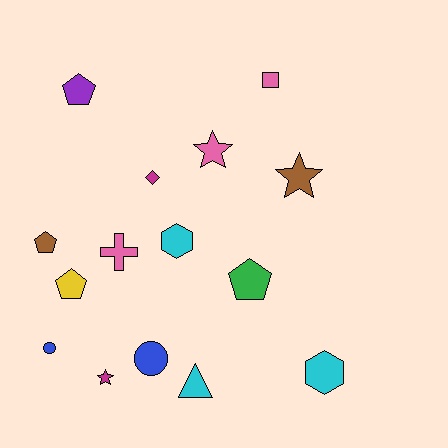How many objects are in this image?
There are 15 objects.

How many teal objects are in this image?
There are no teal objects.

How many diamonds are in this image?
There is 1 diamond.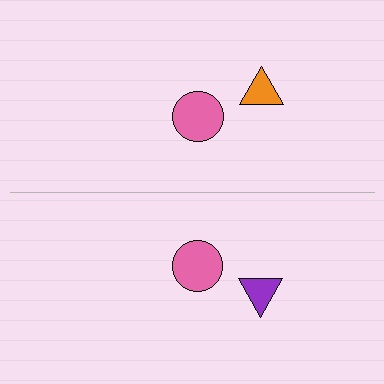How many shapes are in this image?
There are 4 shapes in this image.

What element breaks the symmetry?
The purple triangle on the bottom side breaks the symmetry — its mirror counterpart is orange.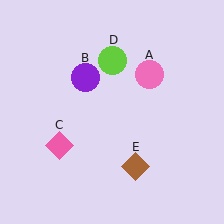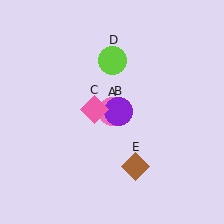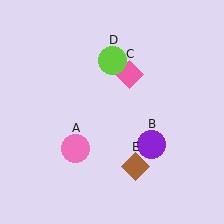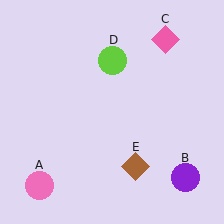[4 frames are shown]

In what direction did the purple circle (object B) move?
The purple circle (object B) moved down and to the right.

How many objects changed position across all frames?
3 objects changed position: pink circle (object A), purple circle (object B), pink diamond (object C).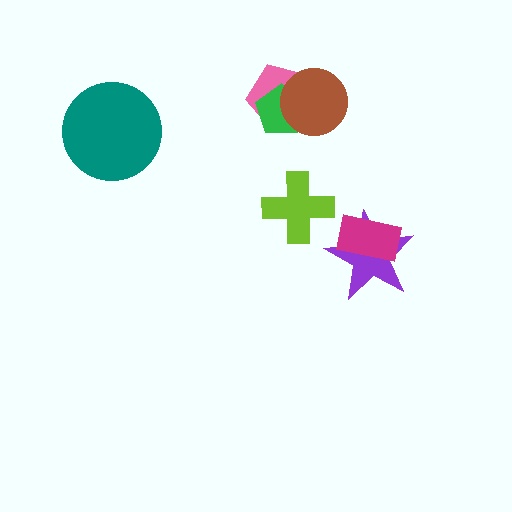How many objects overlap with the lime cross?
0 objects overlap with the lime cross.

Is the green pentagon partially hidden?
Yes, it is partially covered by another shape.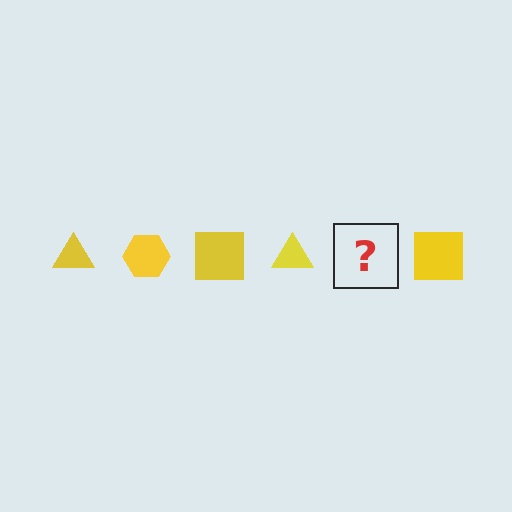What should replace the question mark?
The question mark should be replaced with a yellow hexagon.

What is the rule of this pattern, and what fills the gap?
The rule is that the pattern cycles through triangle, hexagon, square shapes in yellow. The gap should be filled with a yellow hexagon.